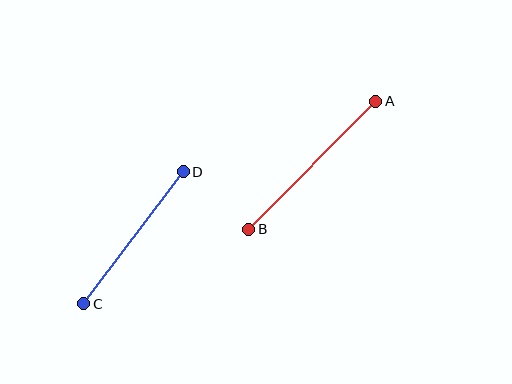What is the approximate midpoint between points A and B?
The midpoint is at approximately (312, 165) pixels.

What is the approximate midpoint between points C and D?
The midpoint is at approximately (133, 238) pixels.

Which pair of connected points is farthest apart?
Points A and B are farthest apart.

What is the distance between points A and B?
The distance is approximately 181 pixels.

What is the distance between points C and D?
The distance is approximately 165 pixels.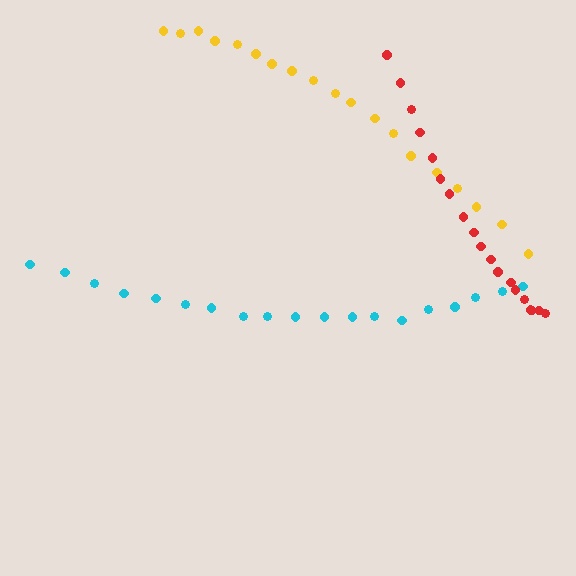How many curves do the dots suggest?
There are 3 distinct paths.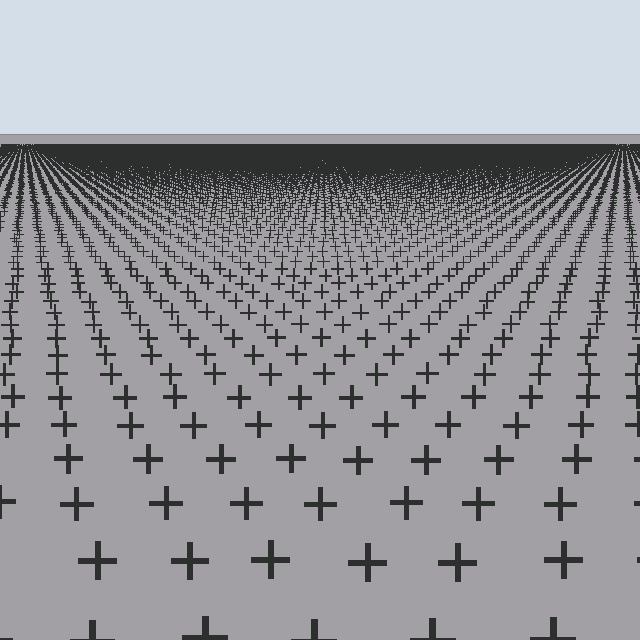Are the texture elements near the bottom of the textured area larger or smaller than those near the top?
Larger. Near the bottom, elements are closer to the viewer and appear at a bigger on-screen size.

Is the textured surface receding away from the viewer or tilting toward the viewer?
The surface is receding away from the viewer. Texture elements get smaller and denser toward the top.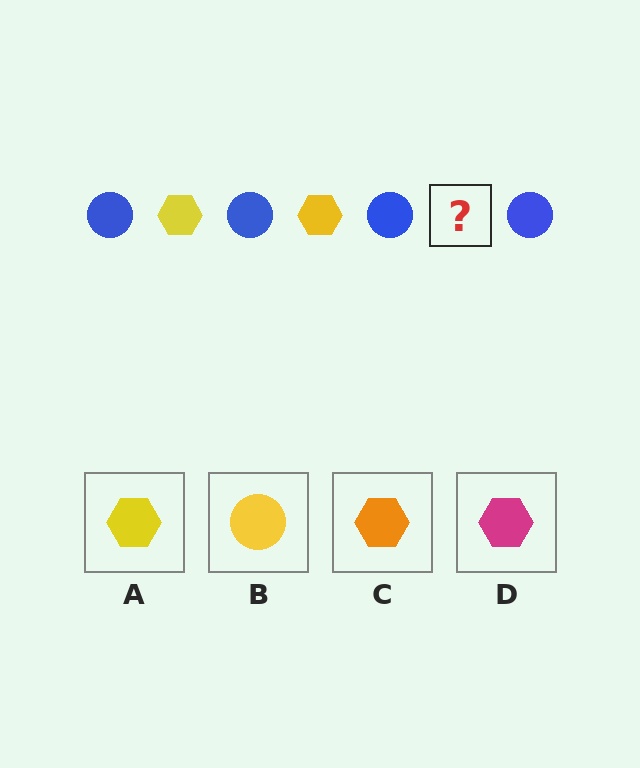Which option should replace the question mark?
Option A.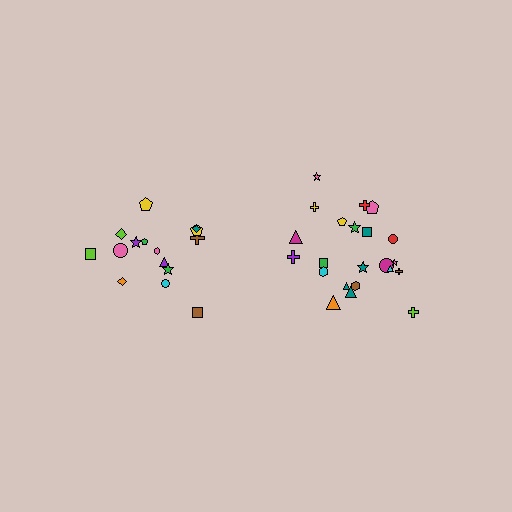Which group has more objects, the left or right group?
The right group.